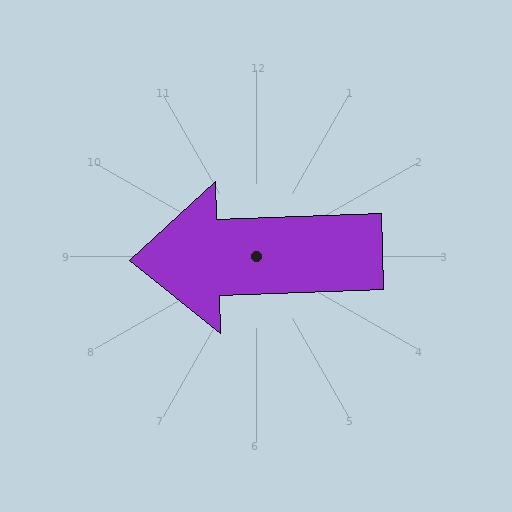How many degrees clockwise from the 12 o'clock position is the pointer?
Approximately 268 degrees.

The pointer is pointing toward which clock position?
Roughly 9 o'clock.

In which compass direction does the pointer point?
West.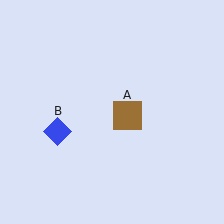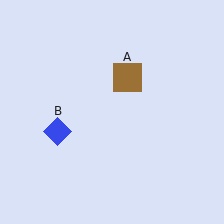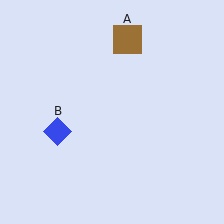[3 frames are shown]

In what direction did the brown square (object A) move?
The brown square (object A) moved up.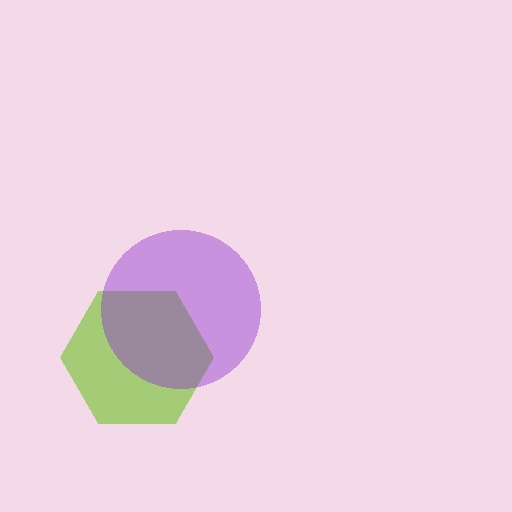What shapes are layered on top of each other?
The layered shapes are: a lime hexagon, a purple circle.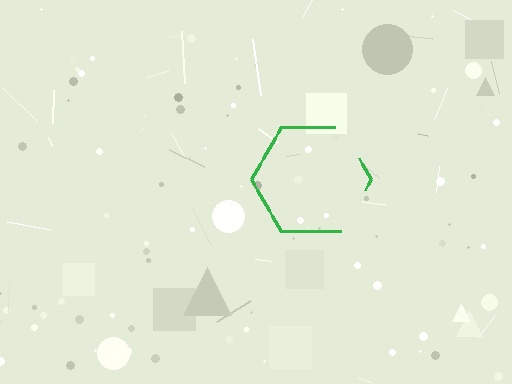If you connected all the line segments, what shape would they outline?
They would outline a hexagon.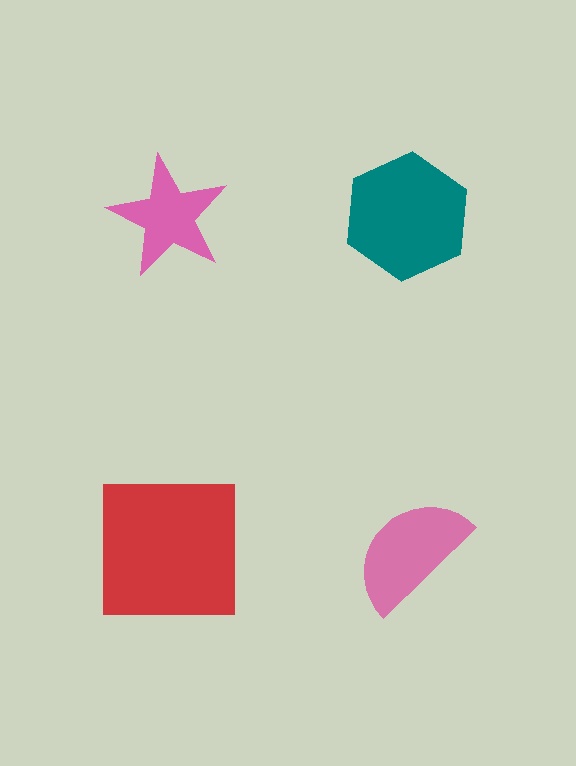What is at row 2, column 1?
A red square.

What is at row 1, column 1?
A pink star.